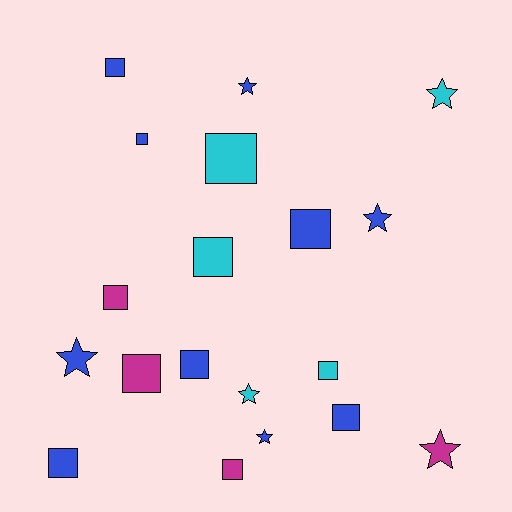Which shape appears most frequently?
Square, with 12 objects.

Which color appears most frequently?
Blue, with 10 objects.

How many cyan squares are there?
There are 3 cyan squares.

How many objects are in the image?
There are 19 objects.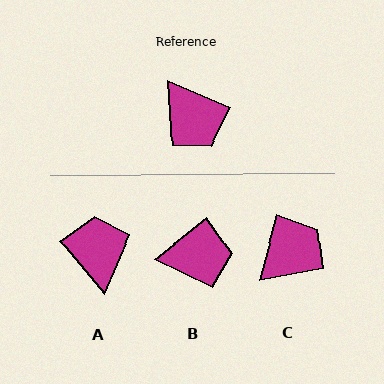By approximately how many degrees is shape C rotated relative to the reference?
Approximately 98 degrees counter-clockwise.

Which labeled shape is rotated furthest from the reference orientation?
A, about 153 degrees away.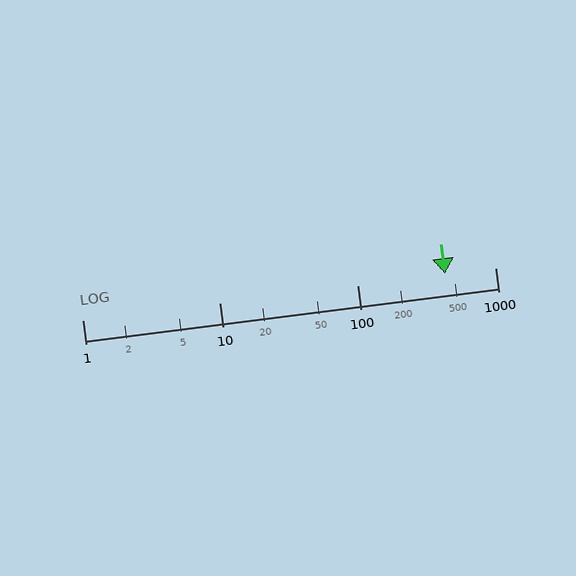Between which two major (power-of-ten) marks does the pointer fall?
The pointer is between 100 and 1000.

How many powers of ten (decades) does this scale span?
The scale spans 3 decades, from 1 to 1000.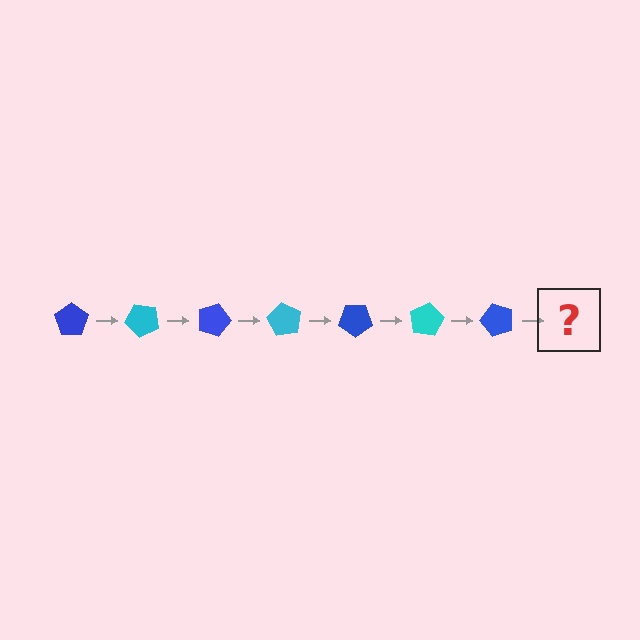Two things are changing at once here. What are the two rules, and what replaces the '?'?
The two rules are that it rotates 45 degrees each step and the color cycles through blue and cyan. The '?' should be a cyan pentagon, rotated 315 degrees from the start.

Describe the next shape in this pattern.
It should be a cyan pentagon, rotated 315 degrees from the start.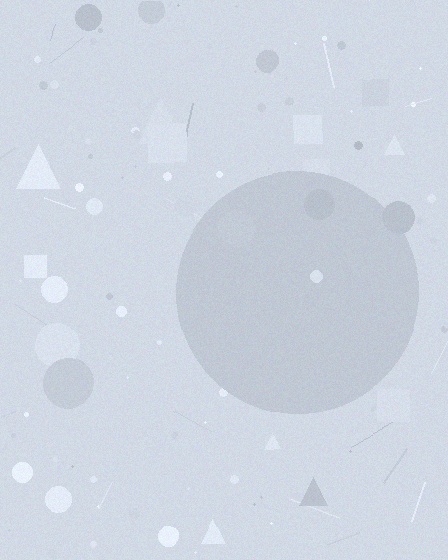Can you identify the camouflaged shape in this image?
The camouflaged shape is a circle.